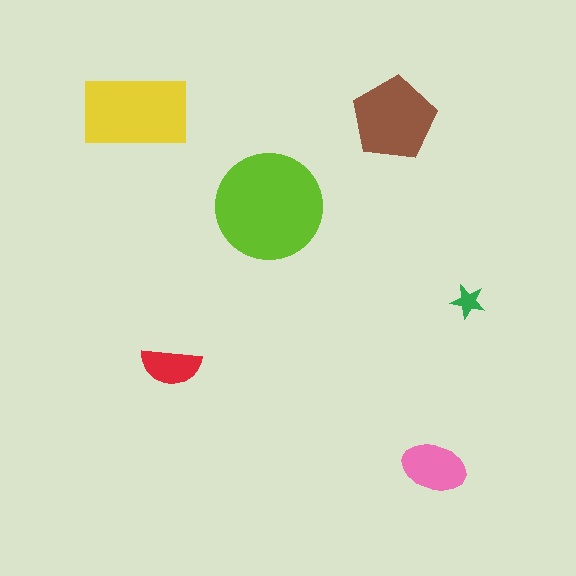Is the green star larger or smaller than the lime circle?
Smaller.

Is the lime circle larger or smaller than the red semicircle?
Larger.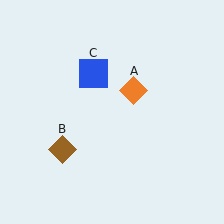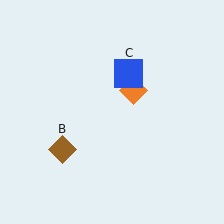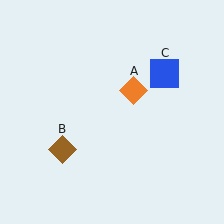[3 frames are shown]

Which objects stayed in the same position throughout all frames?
Orange diamond (object A) and brown diamond (object B) remained stationary.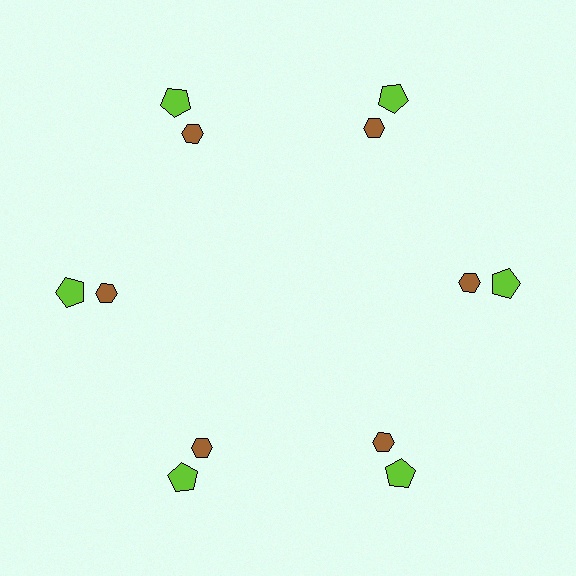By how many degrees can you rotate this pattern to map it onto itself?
The pattern maps onto itself every 60 degrees of rotation.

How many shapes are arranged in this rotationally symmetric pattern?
There are 12 shapes, arranged in 6 groups of 2.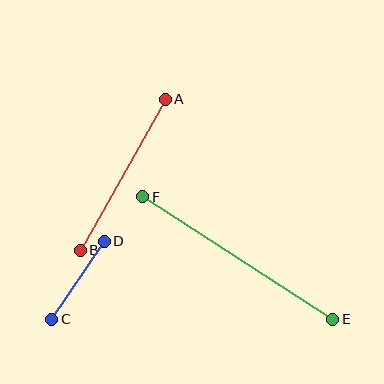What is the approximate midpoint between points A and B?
The midpoint is at approximately (123, 175) pixels.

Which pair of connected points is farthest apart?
Points E and F are farthest apart.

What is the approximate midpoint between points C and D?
The midpoint is at approximately (78, 280) pixels.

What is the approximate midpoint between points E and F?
The midpoint is at approximately (238, 258) pixels.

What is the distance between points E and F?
The distance is approximately 226 pixels.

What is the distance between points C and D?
The distance is approximately 94 pixels.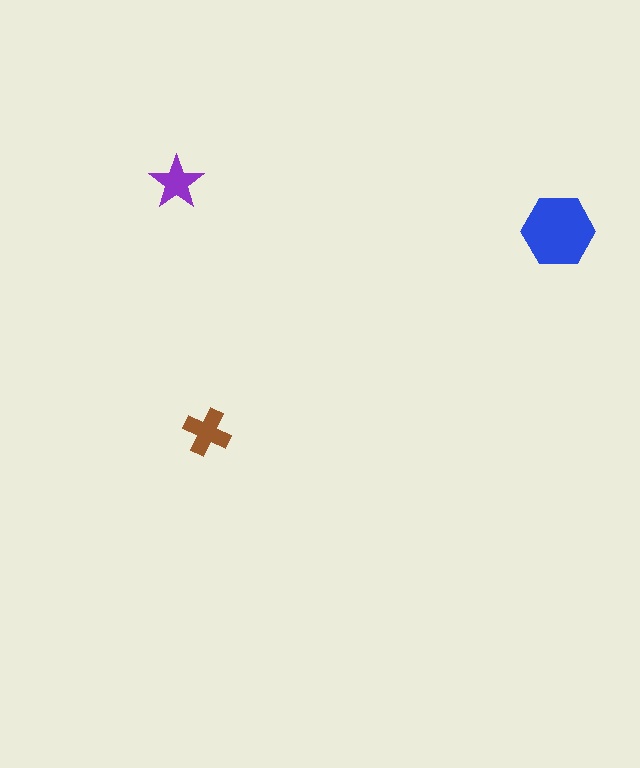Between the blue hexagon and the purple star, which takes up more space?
The blue hexagon.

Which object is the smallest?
The purple star.